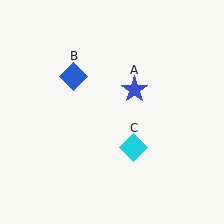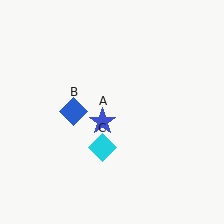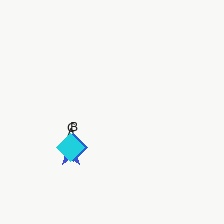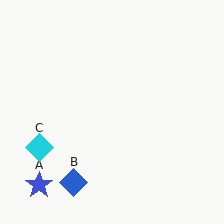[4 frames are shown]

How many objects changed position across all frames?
3 objects changed position: blue star (object A), blue diamond (object B), cyan diamond (object C).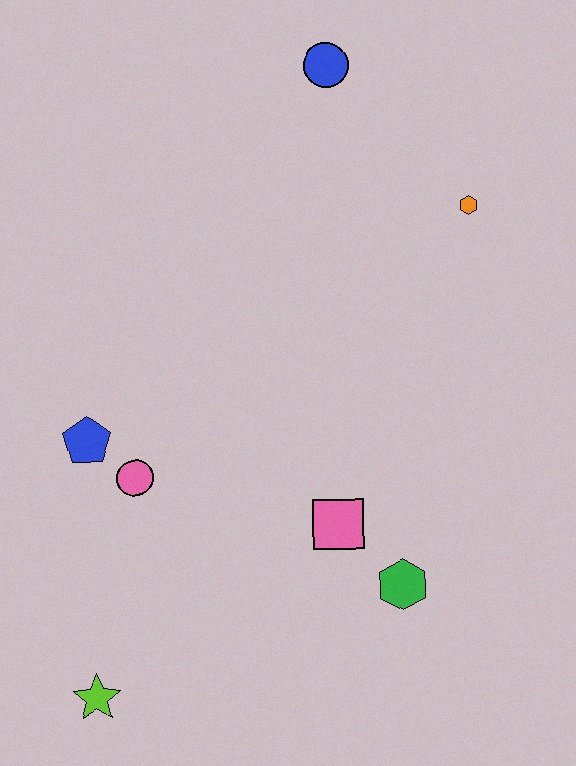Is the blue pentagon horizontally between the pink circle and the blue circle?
No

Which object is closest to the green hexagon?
The pink square is closest to the green hexagon.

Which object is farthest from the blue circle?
The lime star is farthest from the blue circle.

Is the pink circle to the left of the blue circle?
Yes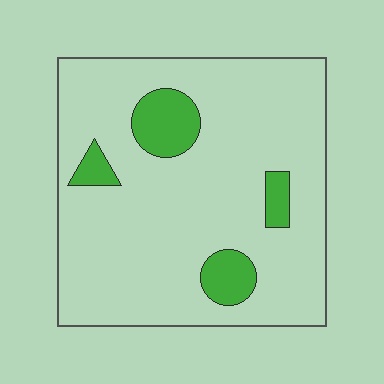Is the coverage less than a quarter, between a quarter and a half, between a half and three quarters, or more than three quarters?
Less than a quarter.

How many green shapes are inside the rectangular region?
4.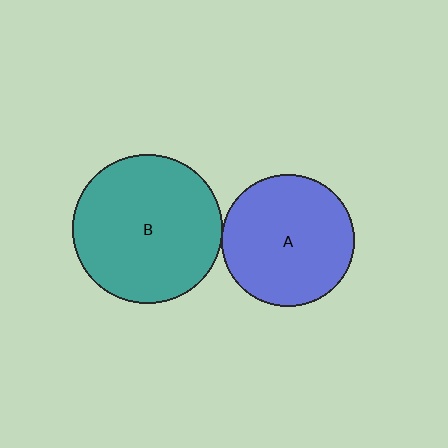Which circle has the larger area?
Circle B (teal).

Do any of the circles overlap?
No, none of the circles overlap.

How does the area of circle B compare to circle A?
Approximately 1.3 times.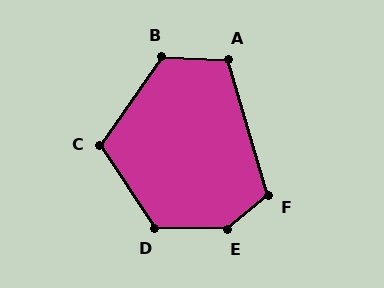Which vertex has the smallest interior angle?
A, at approximately 108 degrees.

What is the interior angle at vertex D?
Approximately 124 degrees (obtuse).